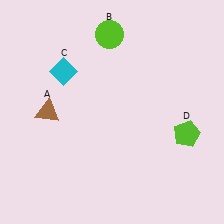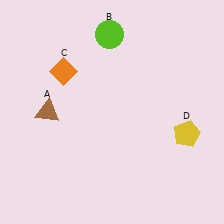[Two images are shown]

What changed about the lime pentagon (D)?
In Image 1, D is lime. In Image 2, it changed to yellow.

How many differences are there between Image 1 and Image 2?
There are 2 differences between the two images.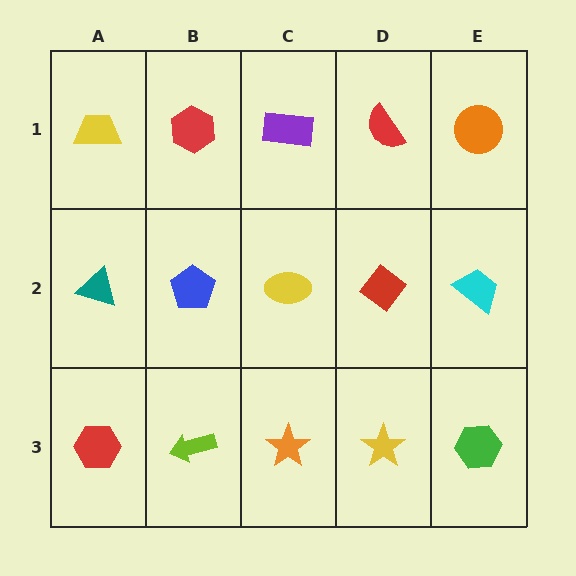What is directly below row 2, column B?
A lime arrow.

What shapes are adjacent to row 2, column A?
A yellow trapezoid (row 1, column A), a red hexagon (row 3, column A), a blue pentagon (row 2, column B).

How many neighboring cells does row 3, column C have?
3.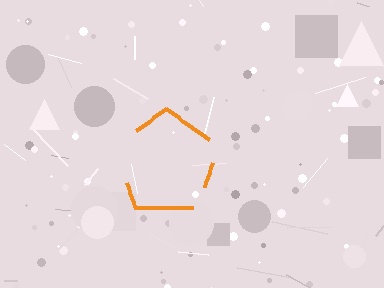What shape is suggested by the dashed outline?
The dashed outline suggests a pentagon.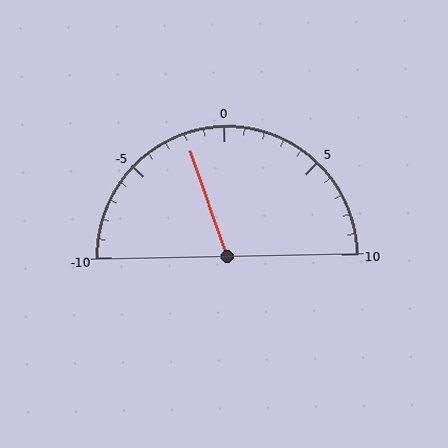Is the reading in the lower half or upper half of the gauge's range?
The reading is in the lower half of the range (-10 to 10).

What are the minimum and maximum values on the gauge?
The gauge ranges from -10 to 10.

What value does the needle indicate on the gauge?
The needle indicates approximately -2.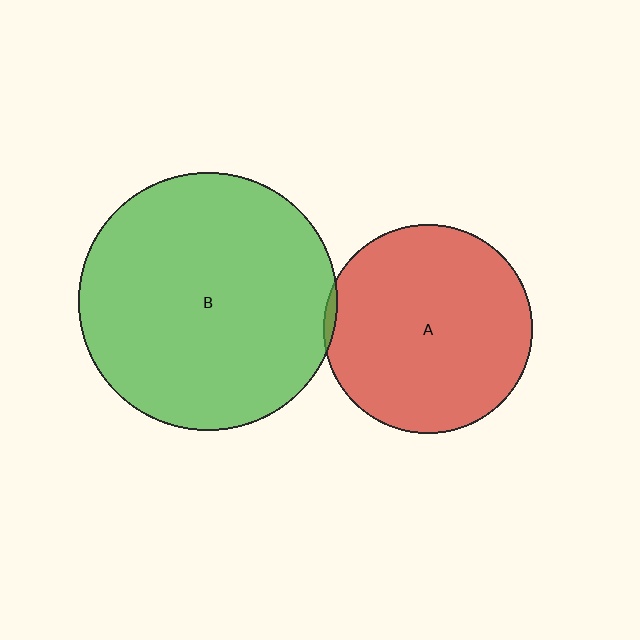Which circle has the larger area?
Circle B (green).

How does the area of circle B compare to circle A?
Approximately 1.5 times.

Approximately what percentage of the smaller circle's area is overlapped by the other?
Approximately 5%.